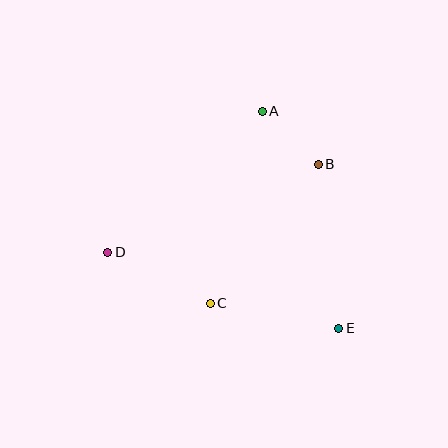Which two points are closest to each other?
Points A and B are closest to each other.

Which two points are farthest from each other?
Points D and E are farthest from each other.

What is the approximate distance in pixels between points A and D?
The distance between A and D is approximately 209 pixels.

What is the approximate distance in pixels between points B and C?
The distance between B and C is approximately 177 pixels.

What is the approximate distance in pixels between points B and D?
The distance between B and D is approximately 228 pixels.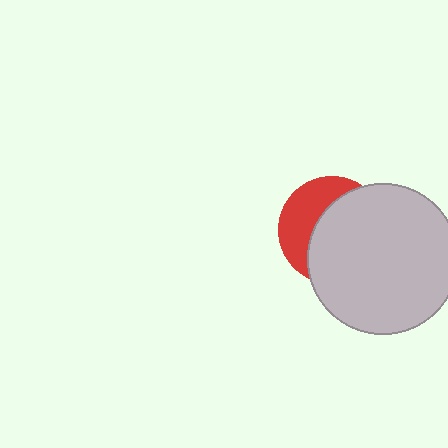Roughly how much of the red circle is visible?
A small part of it is visible (roughly 38%).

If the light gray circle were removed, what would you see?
You would see the complete red circle.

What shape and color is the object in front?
The object in front is a light gray circle.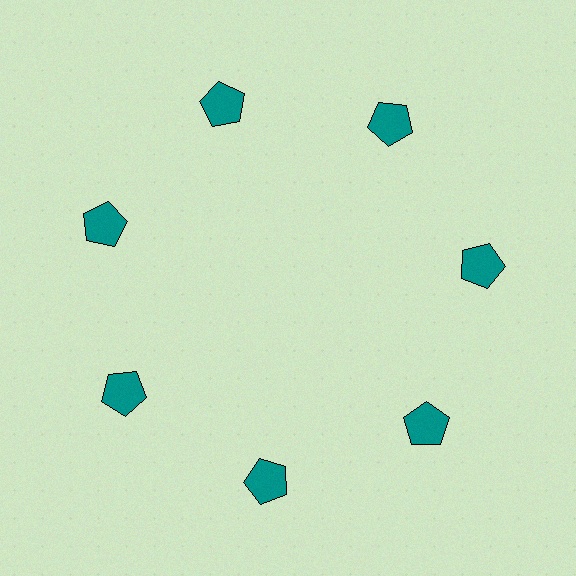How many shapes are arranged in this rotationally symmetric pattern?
There are 7 shapes, arranged in 7 groups of 1.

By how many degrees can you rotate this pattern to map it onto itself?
The pattern maps onto itself every 51 degrees of rotation.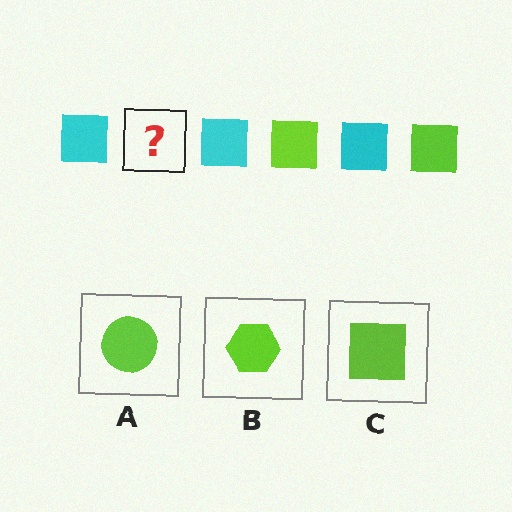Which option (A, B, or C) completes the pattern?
C.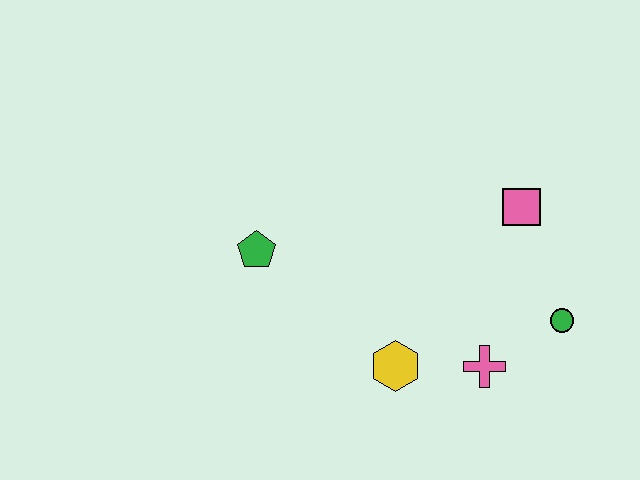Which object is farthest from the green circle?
The green pentagon is farthest from the green circle.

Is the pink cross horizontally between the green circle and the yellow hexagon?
Yes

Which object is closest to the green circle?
The pink cross is closest to the green circle.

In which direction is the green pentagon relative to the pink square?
The green pentagon is to the left of the pink square.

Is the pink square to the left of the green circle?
Yes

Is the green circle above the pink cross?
Yes